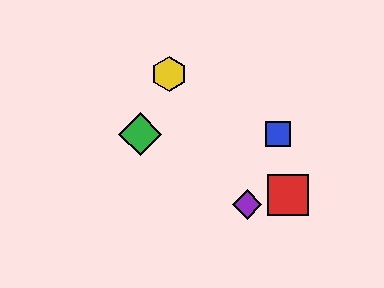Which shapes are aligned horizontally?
The blue square, the green diamond are aligned horizontally.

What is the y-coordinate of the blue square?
The blue square is at y≈134.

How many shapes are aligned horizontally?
2 shapes (the blue square, the green diamond) are aligned horizontally.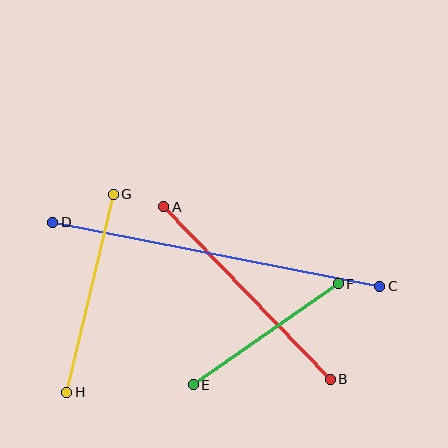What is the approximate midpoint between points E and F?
The midpoint is at approximately (266, 334) pixels.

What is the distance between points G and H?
The distance is approximately 204 pixels.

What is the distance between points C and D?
The distance is approximately 333 pixels.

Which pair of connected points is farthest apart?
Points C and D are farthest apart.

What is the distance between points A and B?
The distance is approximately 240 pixels.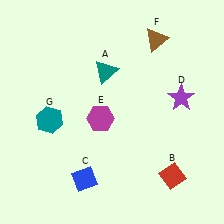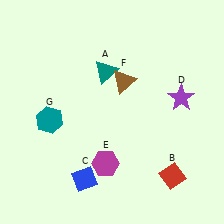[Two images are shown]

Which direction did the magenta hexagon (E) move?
The magenta hexagon (E) moved down.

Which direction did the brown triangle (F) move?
The brown triangle (F) moved down.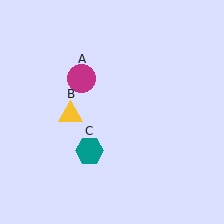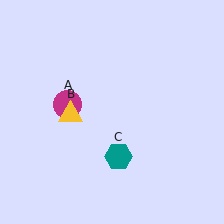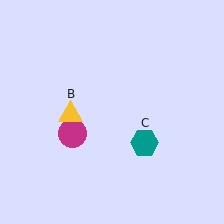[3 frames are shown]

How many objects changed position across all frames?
2 objects changed position: magenta circle (object A), teal hexagon (object C).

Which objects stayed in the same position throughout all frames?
Yellow triangle (object B) remained stationary.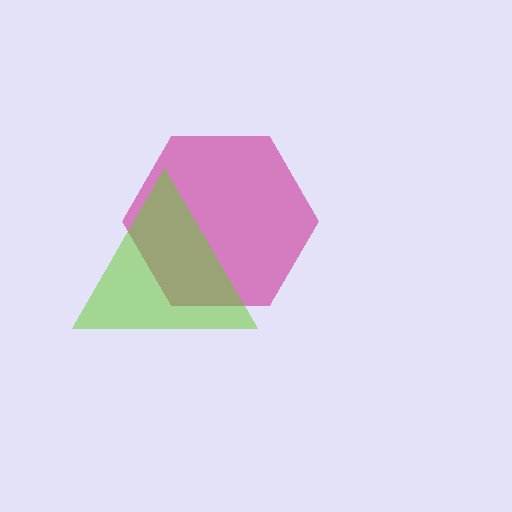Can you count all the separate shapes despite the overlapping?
Yes, there are 2 separate shapes.